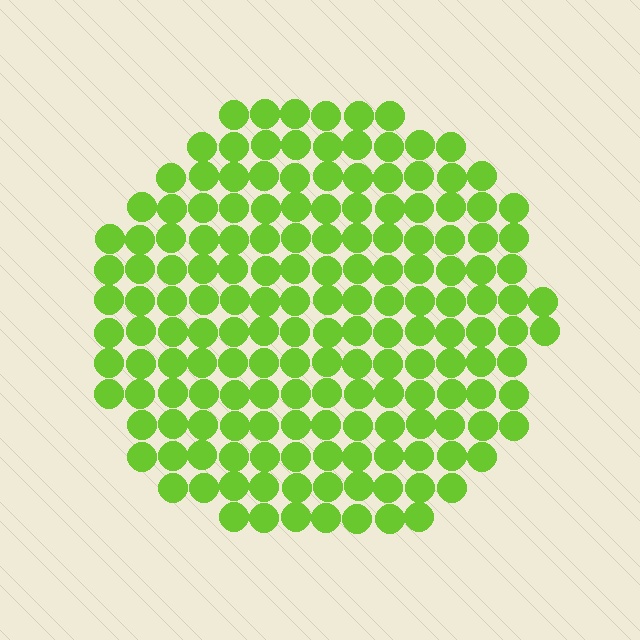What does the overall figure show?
The overall figure shows a circle.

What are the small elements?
The small elements are circles.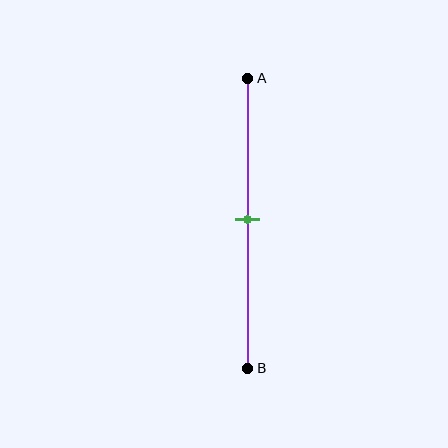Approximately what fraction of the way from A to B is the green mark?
The green mark is approximately 50% of the way from A to B.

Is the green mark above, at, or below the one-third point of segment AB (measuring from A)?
The green mark is below the one-third point of segment AB.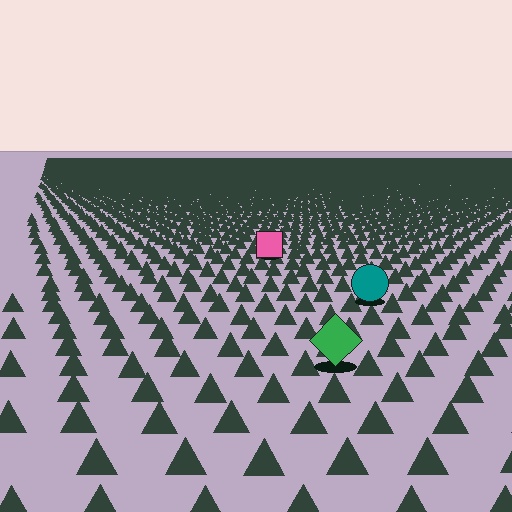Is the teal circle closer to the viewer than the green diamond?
No. The green diamond is closer — you can tell from the texture gradient: the ground texture is coarser near it.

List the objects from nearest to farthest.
From nearest to farthest: the green diamond, the teal circle, the pink square.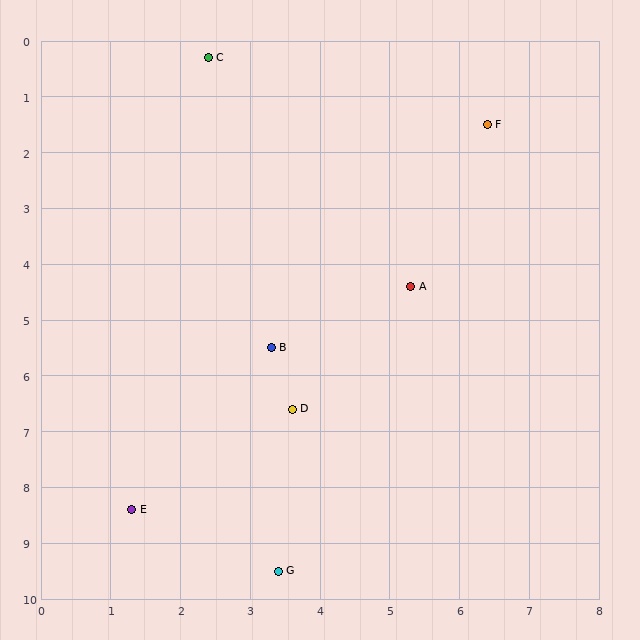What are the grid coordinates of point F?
Point F is at approximately (6.4, 1.5).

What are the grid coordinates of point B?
Point B is at approximately (3.3, 5.5).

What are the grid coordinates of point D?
Point D is at approximately (3.6, 6.6).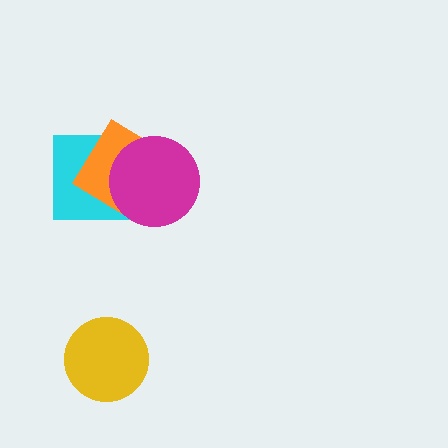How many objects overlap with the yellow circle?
0 objects overlap with the yellow circle.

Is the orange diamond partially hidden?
Yes, it is partially covered by another shape.